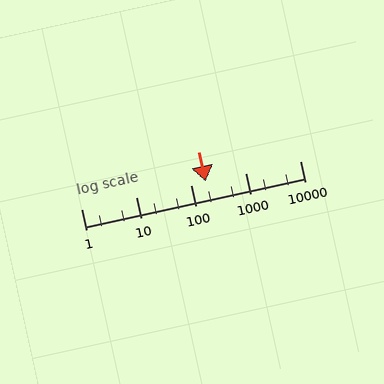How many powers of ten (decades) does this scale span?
The scale spans 4 decades, from 1 to 10000.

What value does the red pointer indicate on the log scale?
The pointer indicates approximately 190.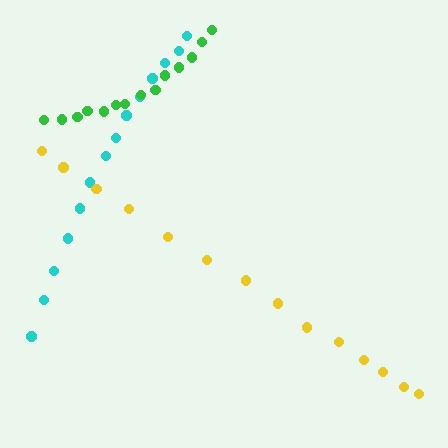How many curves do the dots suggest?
There are 3 distinct paths.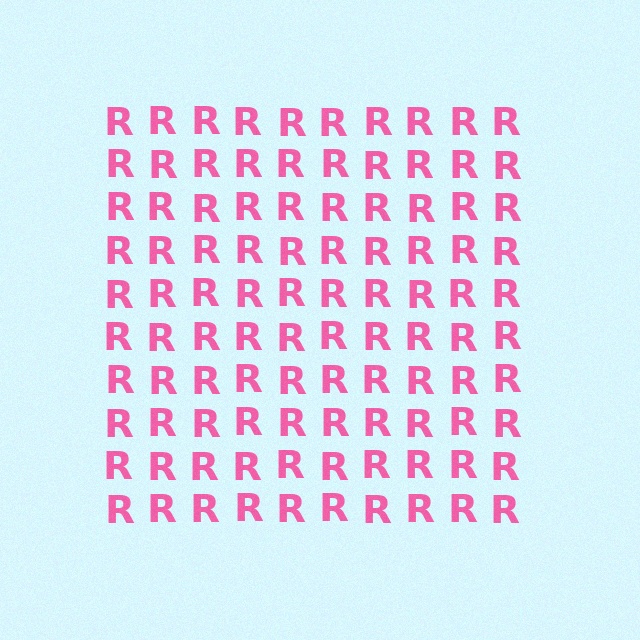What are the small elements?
The small elements are letter R's.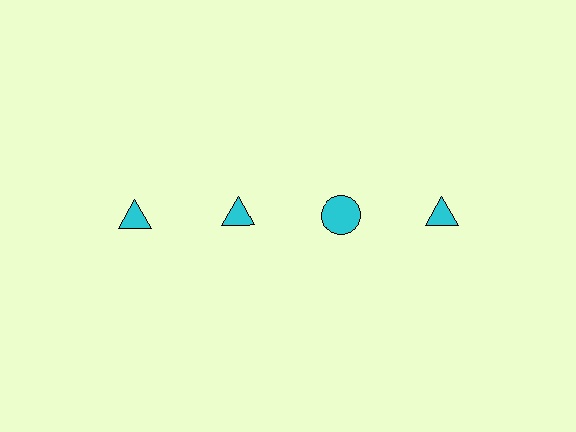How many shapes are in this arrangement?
There are 4 shapes arranged in a grid pattern.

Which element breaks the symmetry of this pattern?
The cyan circle in the top row, center column breaks the symmetry. All other shapes are cyan triangles.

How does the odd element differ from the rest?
It has a different shape: circle instead of triangle.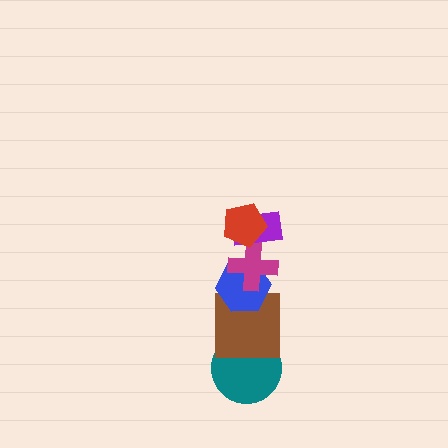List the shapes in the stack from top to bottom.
From top to bottom: the red pentagon, the purple rectangle, the magenta cross, the blue hexagon, the brown square, the teal circle.